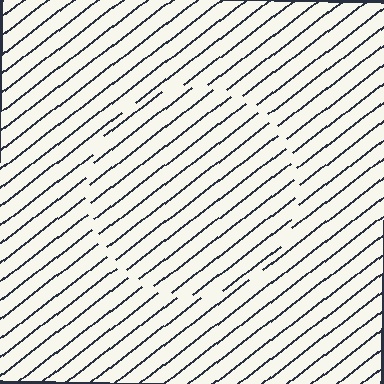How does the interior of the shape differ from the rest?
The interior of the shape contains the same grating, shifted by half a period — the contour is defined by the phase discontinuity where line-ends from the inner and outer gratings abut.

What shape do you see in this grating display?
An illusory circle. The interior of the shape contains the same grating, shifted by half a period — the contour is defined by the phase discontinuity where line-ends from the inner and outer gratings abut.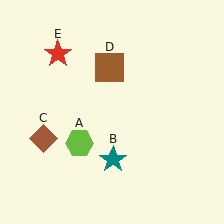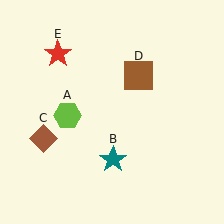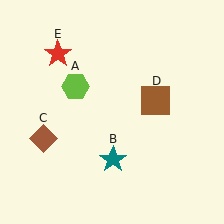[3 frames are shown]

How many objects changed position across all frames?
2 objects changed position: lime hexagon (object A), brown square (object D).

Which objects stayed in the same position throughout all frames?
Teal star (object B) and brown diamond (object C) and red star (object E) remained stationary.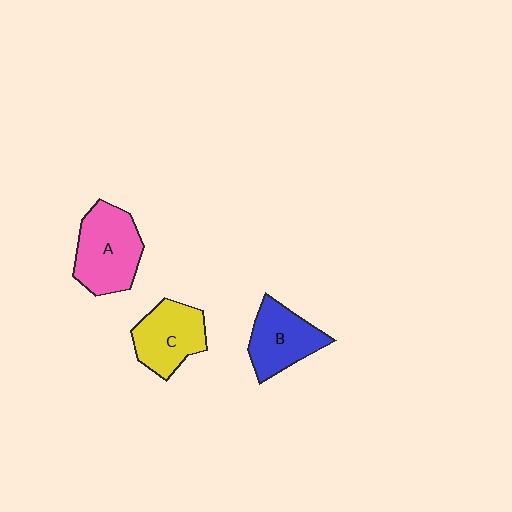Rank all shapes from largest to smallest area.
From largest to smallest: A (pink), C (yellow), B (blue).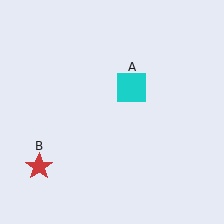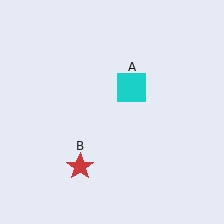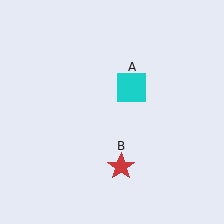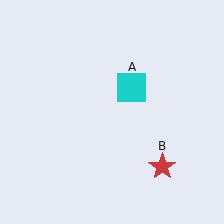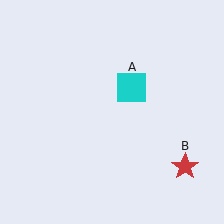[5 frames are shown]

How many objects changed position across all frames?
1 object changed position: red star (object B).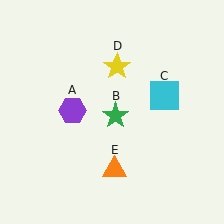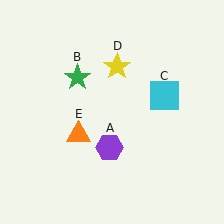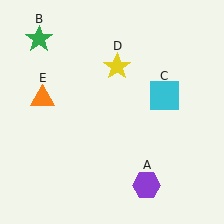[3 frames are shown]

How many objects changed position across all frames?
3 objects changed position: purple hexagon (object A), green star (object B), orange triangle (object E).